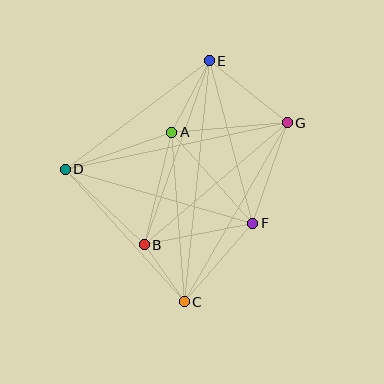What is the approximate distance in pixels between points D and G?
The distance between D and G is approximately 227 pixels.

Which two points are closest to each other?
Points B and C are closest to each other.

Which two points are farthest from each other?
Points C and E are farthest from each other.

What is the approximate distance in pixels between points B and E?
The distance between B and E is approximately 195 pixels.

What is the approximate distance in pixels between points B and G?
The distance between B and G is approximately 188 pixels.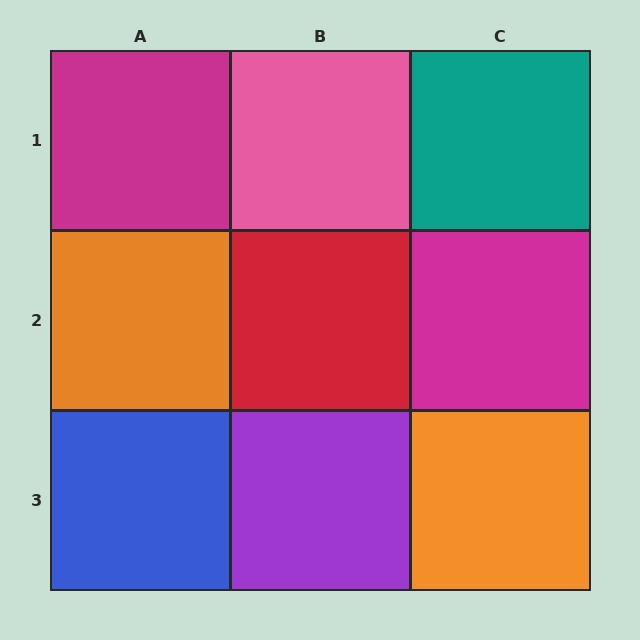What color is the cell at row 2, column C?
Magenta.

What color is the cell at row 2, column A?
Orange.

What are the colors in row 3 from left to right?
Blue, purple, orange.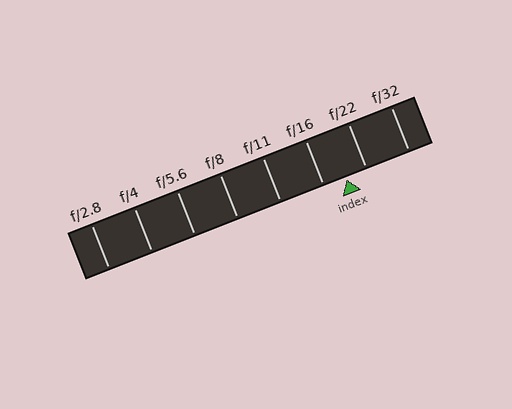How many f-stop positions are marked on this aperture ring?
There are 8 f-stop positions marked.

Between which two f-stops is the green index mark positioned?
The index mark is between f/16 and f/22.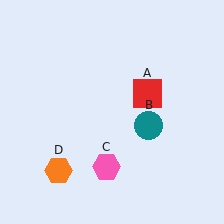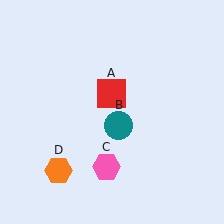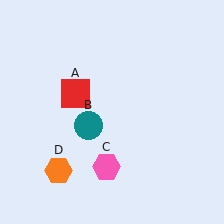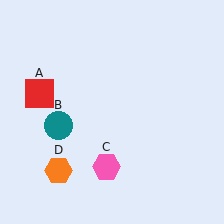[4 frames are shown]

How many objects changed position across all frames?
2 objects changed position: red square (object A), teal circle (object B).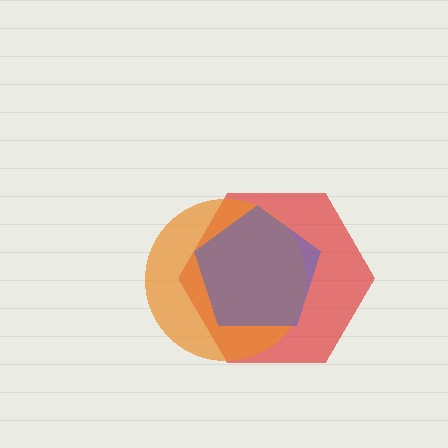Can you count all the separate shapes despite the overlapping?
Yes, there are 3 separate shapes.